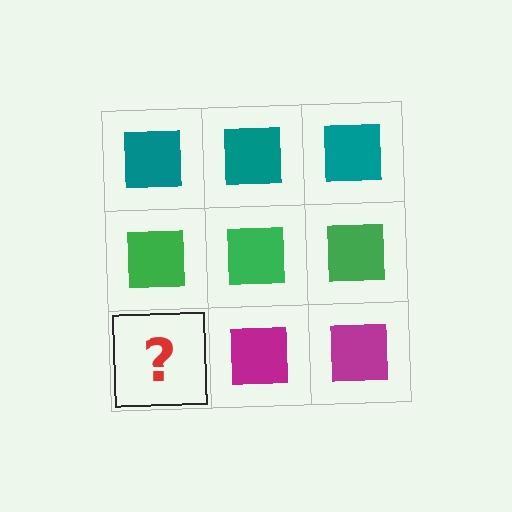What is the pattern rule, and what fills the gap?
The rule is that each row has a consistent color. The gap should be filled with a magenta square.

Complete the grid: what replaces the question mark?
The question mark should be replaced with a magenta square.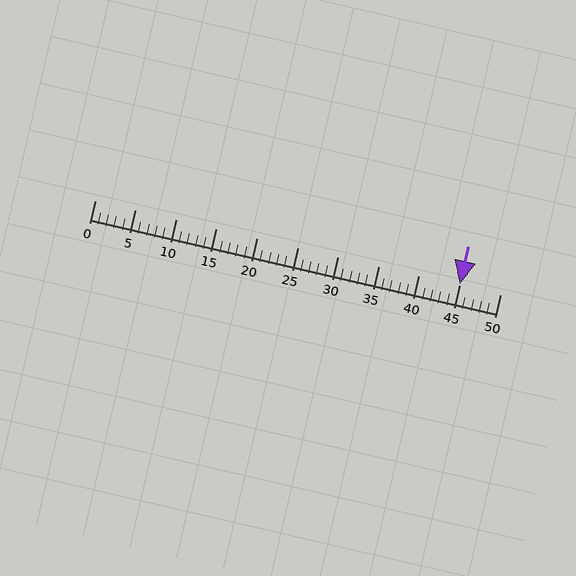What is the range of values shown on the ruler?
The ruler shows values from 0 to 50.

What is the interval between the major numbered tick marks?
The major tick marks are spaced 5 units apart.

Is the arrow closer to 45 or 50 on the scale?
The arrow is closer to 45.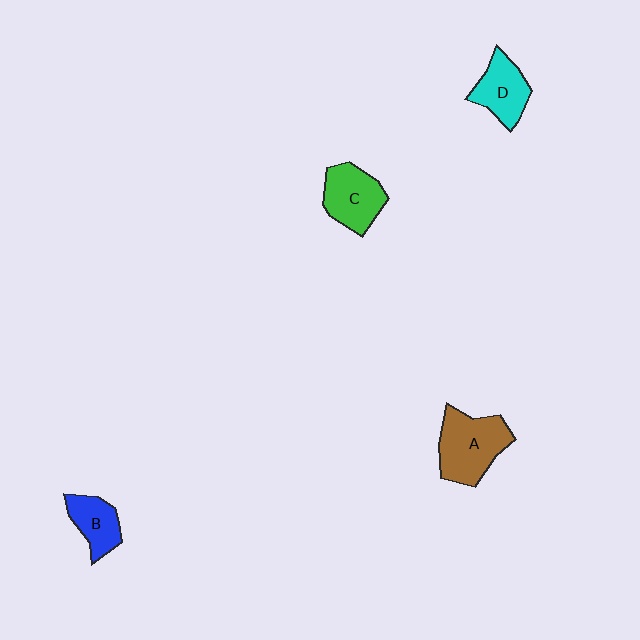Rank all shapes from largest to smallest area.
From largest to smallest: A (brown), C (green), D (cyan), B (blue).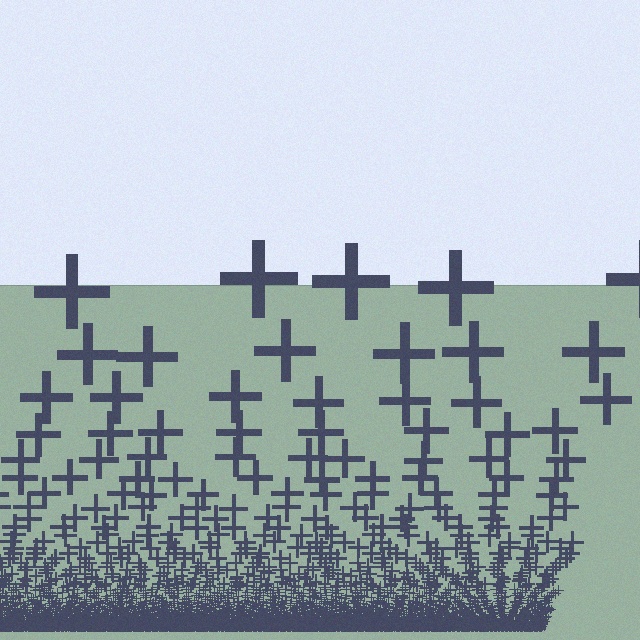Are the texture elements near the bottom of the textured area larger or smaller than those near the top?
Smaller. The gradient is inverted — elements near the bottom are smaller and denser.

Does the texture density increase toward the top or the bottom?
Density increases toward the bottom.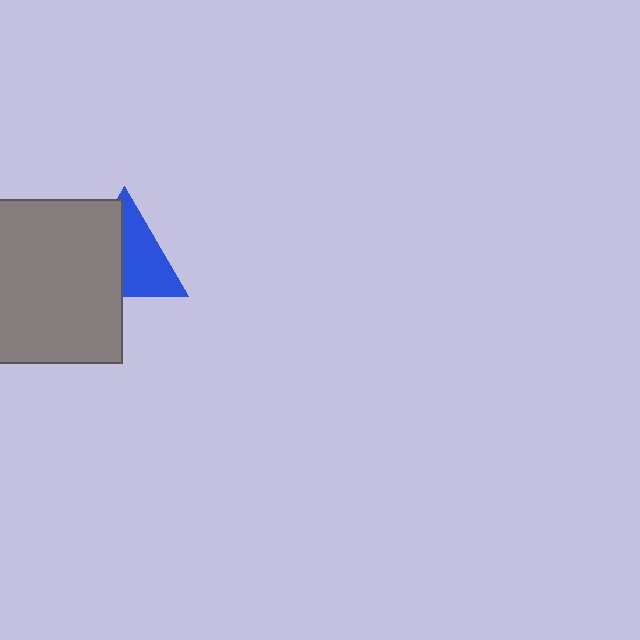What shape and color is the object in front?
The object in front is a gray square.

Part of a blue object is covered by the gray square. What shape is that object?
It is a triangle.